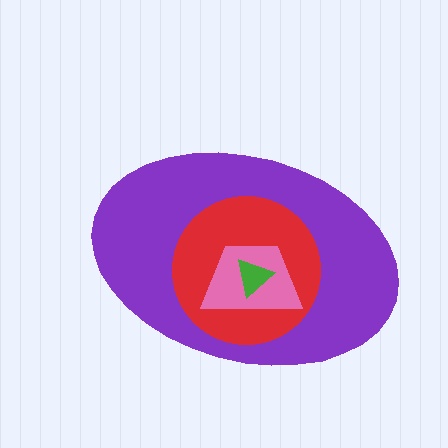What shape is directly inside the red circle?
The pink trapezoid.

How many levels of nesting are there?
4.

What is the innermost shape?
The green triangle.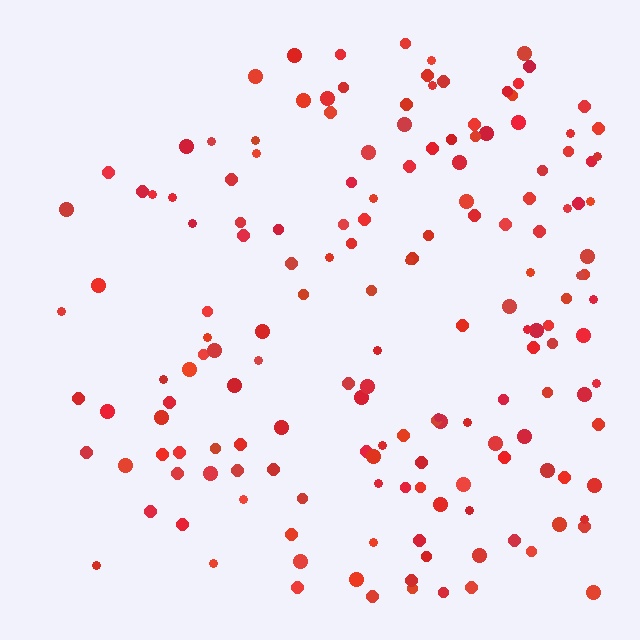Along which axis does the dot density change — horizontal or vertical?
Horizontal.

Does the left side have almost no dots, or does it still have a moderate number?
Still a moderate number, just noticeably fewer than the right.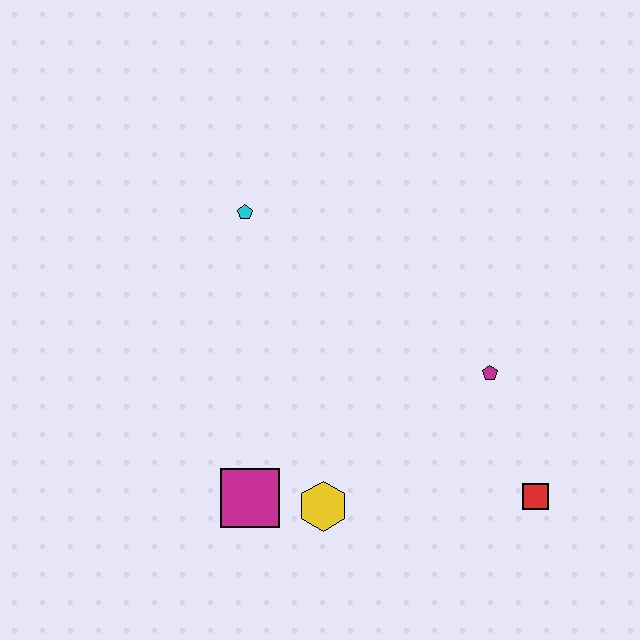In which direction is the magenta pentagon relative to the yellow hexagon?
The magenta pentagon is to the right of the yellow hexagon.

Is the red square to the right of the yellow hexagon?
Yes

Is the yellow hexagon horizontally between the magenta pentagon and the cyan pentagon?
Yes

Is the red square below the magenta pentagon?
Yes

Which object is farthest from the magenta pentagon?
The cyan pentagon is farthest from the magenta pentagon.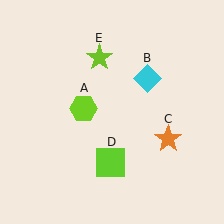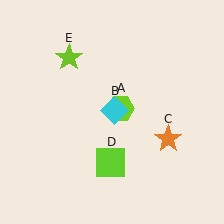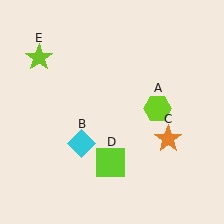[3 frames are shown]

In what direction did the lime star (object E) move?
The lime star (object E) moved left.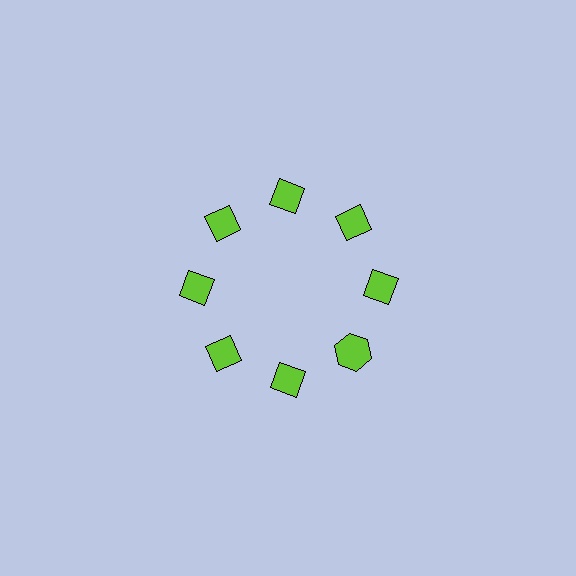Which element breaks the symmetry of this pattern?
The lime hexagon at roughly the 4 o'clock position breaks the symmetry. All other shapes are lime diamonds.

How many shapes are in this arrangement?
There are 8 shapes arranged in a ring pattern.